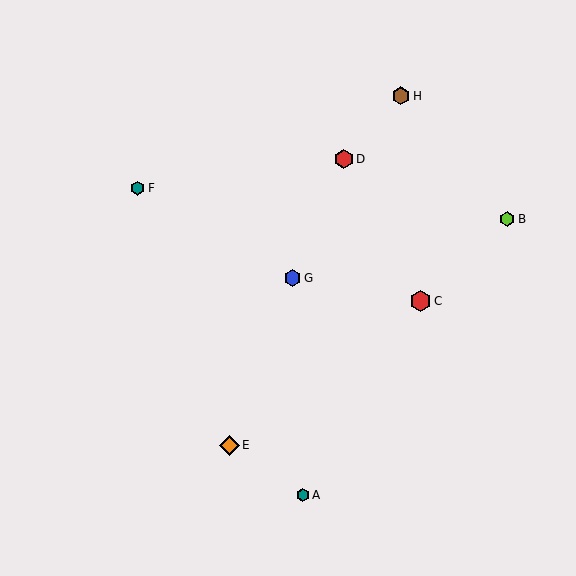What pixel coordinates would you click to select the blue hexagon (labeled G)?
Click at (292, 278) to select the blue hexagon G.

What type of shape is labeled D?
Shape D is a red hexagon.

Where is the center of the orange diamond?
The center of the orange diamond is at (229, 445).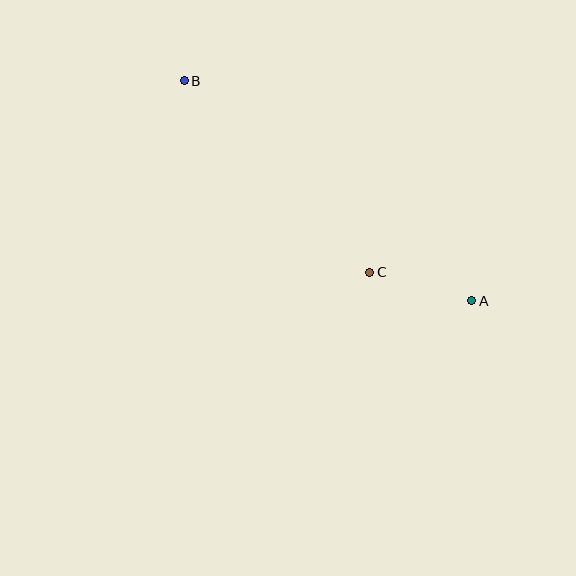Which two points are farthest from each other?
Points A and B are farthest from each other.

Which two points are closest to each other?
Points A and C are closest to each other.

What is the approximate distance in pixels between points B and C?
The distance between B and C is approximately 267 pixels.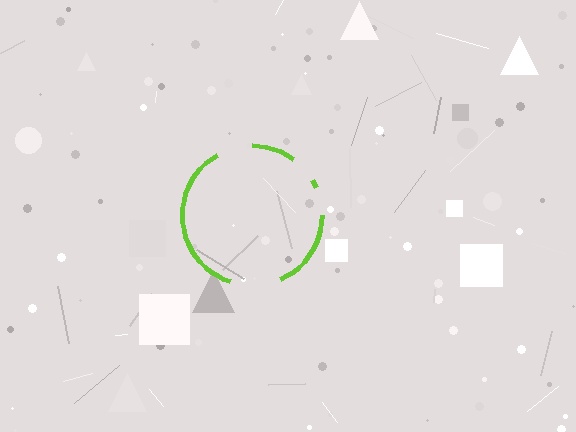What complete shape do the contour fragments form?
The contour fragments form a circle.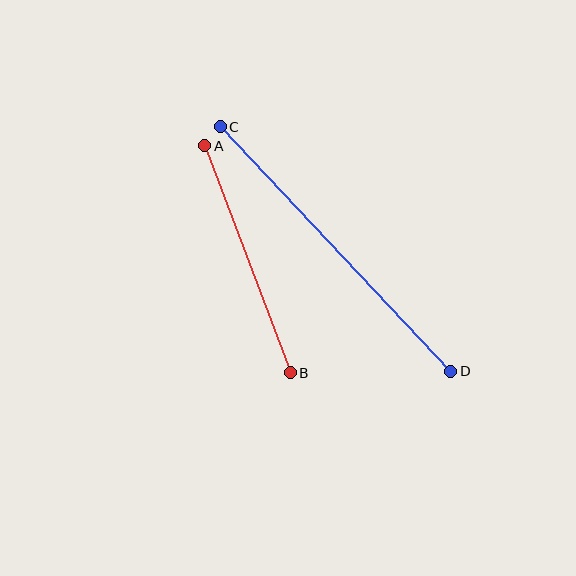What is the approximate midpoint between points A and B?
The midpoint is at approximately (248, 259) pixels.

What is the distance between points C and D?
The distance is approximately 336 pixels.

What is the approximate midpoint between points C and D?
The midpoint is at approximately (336, 249) pixels.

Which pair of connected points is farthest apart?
Points C and D are farthest apart.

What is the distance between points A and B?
The distance is approximately 243 pixels.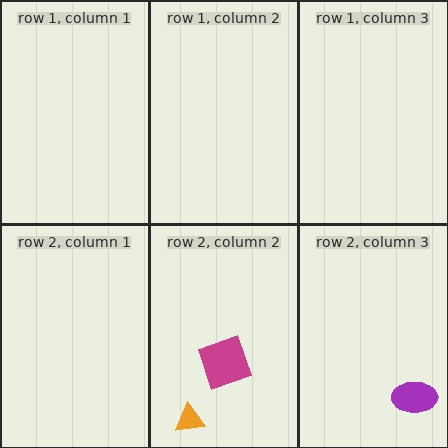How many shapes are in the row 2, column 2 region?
2.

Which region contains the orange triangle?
The row 2, column 2 region.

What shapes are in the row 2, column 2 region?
The orange triangle, the magenta square.